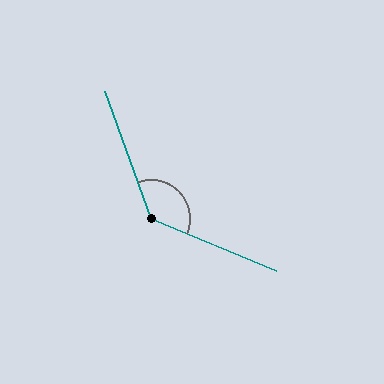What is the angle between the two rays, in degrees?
Approximately 132 degrees.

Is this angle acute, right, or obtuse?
It is obtuse.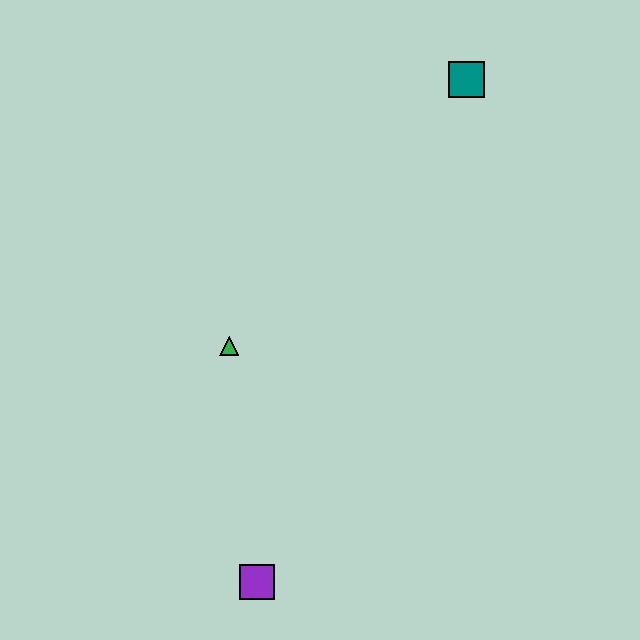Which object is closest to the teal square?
The green triangle is closest to the teal square.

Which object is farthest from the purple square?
The teal square is farthest from the purple square.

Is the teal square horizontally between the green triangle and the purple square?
No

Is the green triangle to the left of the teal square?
Yes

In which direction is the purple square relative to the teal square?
The purple square is below the teal square.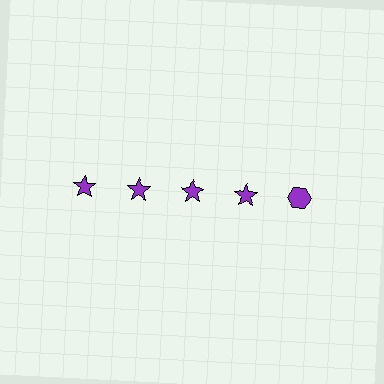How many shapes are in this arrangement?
There are 5 shapes arranged in a grid pattern.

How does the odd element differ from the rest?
It has a different shape: hexagon instead of star.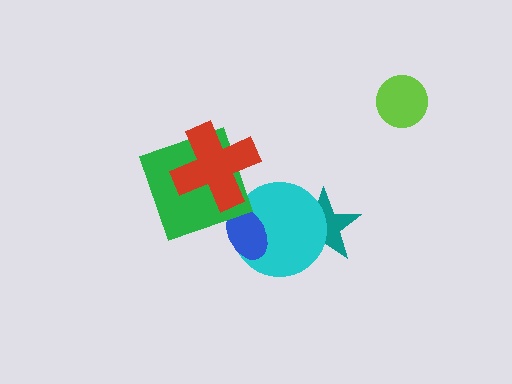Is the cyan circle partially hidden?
Yes, it is partially covered by another shape.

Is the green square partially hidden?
Yes, it is partially covered by another shape.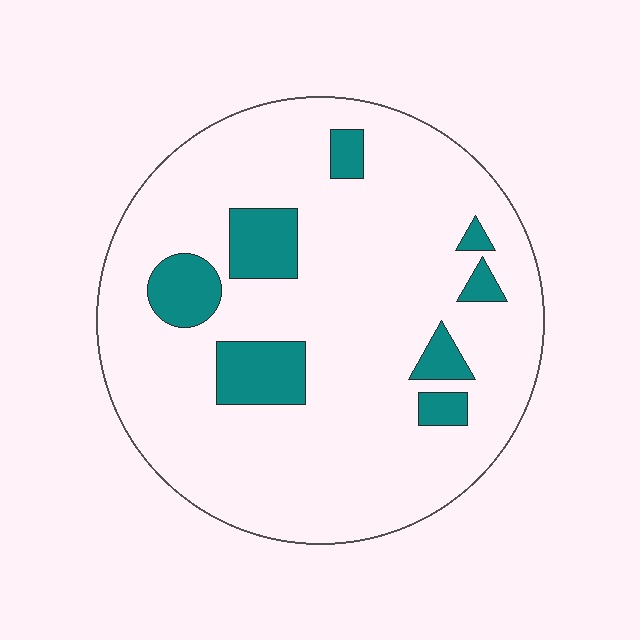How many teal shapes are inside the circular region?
8.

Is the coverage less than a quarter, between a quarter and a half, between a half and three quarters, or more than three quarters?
Less than a quarter.